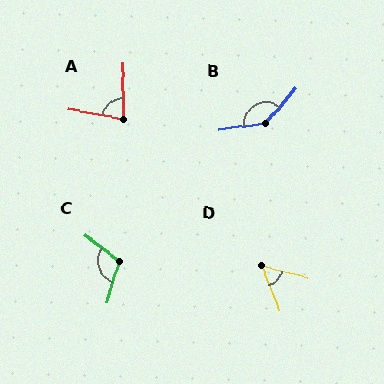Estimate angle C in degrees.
Approximately 110 degrees.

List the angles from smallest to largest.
D (55°), A (79°), C (110°), B (138°).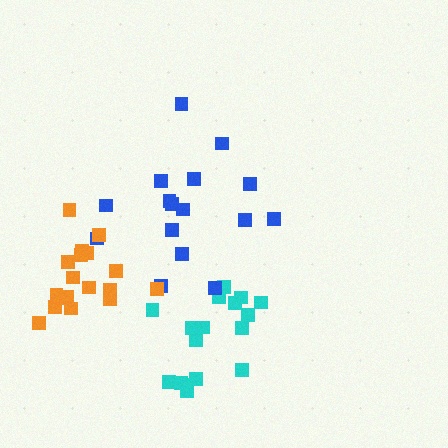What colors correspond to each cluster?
The clusters are colored: cyan, blue, orange.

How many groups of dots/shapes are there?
There are 3 groups.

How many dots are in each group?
Group 1: 17 dots, Group 2: 16 dots, Group 3: 18 dots (51 total).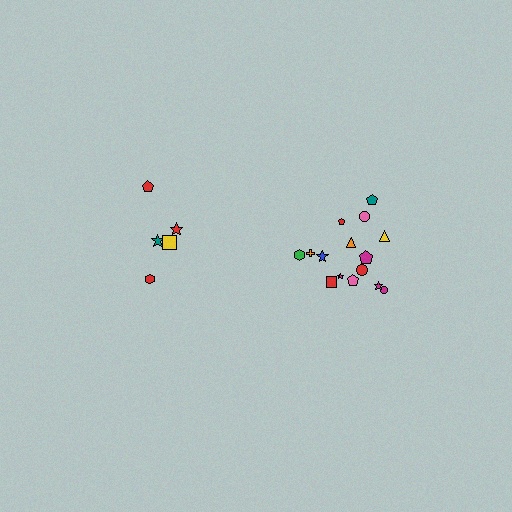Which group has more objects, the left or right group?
The right group.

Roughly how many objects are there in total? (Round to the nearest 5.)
Roughly 20 objects in total.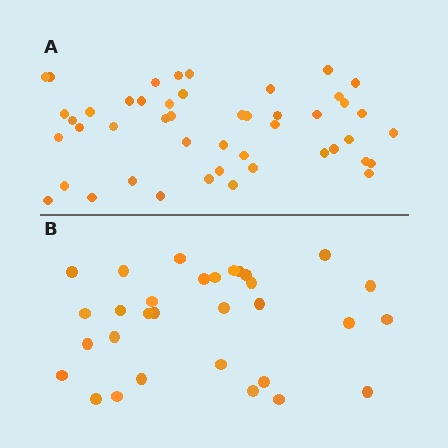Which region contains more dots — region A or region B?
Region A (the top region) has more dots.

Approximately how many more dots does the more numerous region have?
Region A has approximately 15 more dots than region B.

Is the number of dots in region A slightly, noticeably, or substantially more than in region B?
Region A has substantially more. The ratio is roughly 1.5 to 1.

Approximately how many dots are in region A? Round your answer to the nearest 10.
About 50 dots. (The exact count is 47, which rounds to 50.)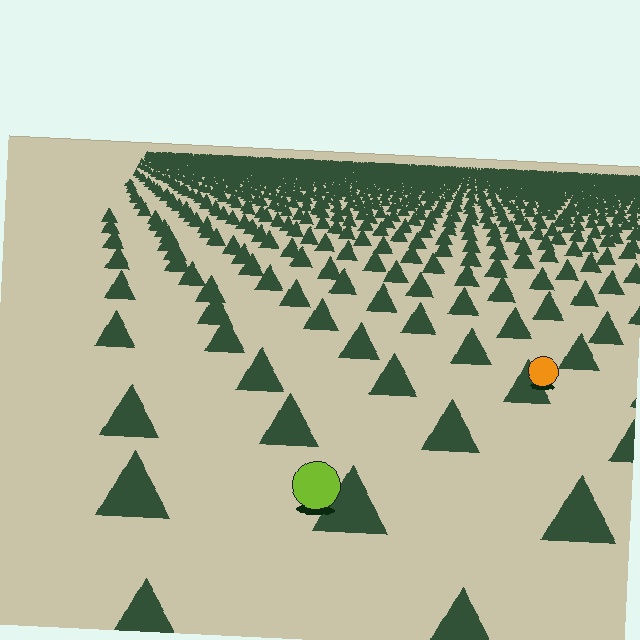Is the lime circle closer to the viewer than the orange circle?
Yes. The lime circle is closer — you can tell from the texture gradient: the ground texture is coarser near it.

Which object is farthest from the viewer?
The orange circle is farthest from the viewer. It appears smaller and the ground texture around it is denser.